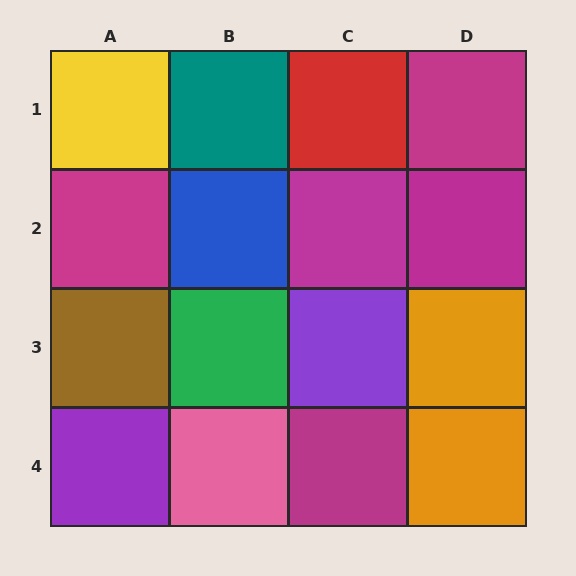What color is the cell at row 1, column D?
Magenta.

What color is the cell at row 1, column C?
Red.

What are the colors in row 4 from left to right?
Purple, pink, magenta, orange.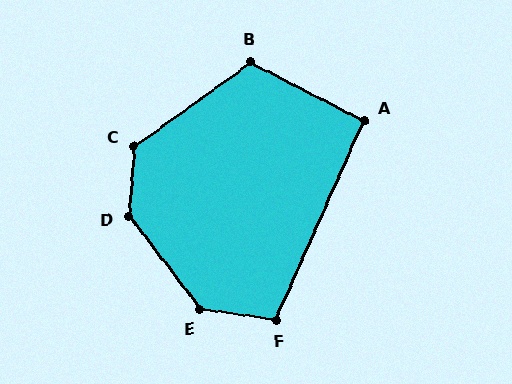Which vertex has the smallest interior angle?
A, at approximately 93 degrees.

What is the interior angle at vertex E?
Approximately 136 degrees (obtuse).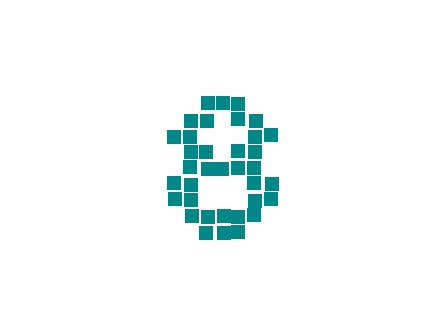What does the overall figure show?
The overall figure shows the digit 8.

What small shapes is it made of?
It is made of small squares.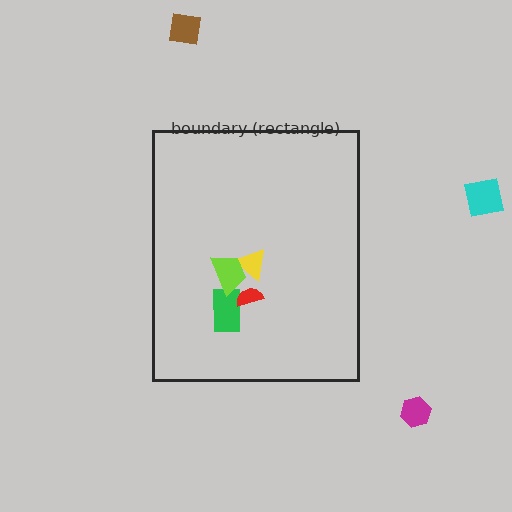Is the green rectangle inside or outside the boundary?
Inside.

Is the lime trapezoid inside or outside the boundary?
Inside.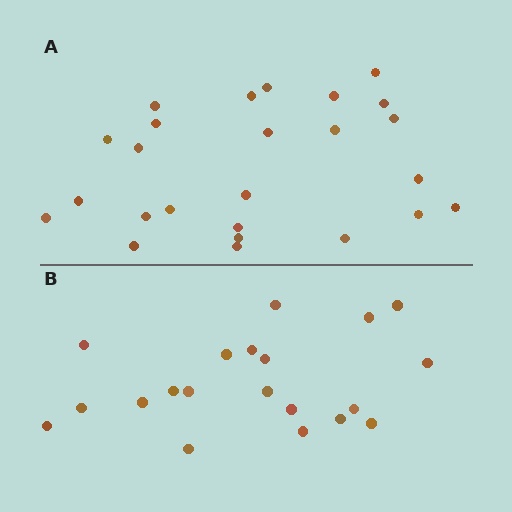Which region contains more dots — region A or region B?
Region A (the top region) has more dots.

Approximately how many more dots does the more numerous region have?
Region A has about 5 more dots than region B.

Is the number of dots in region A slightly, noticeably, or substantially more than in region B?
Region A has noticeably more, but not dramatically so. The ratio is roughly 1.2 to 1.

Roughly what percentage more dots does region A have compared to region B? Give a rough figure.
About 25% more.